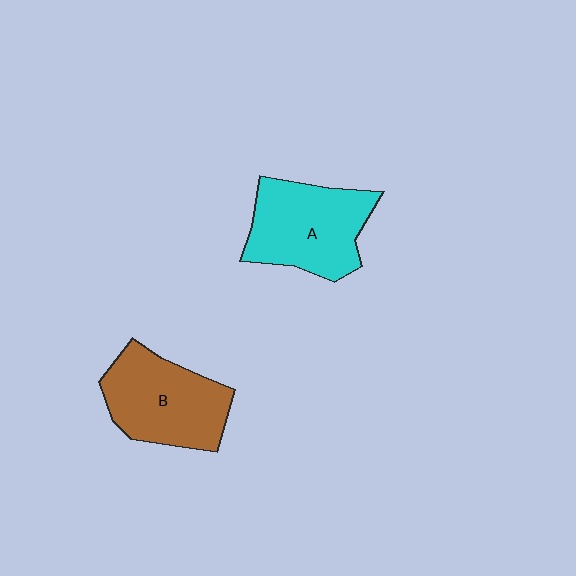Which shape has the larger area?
Shape A (cyan).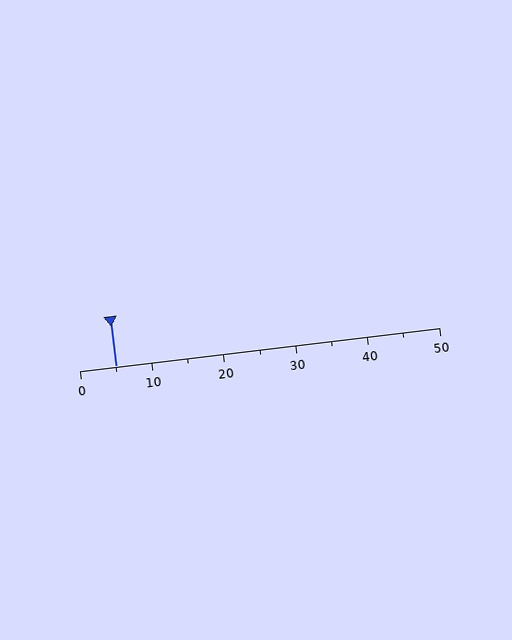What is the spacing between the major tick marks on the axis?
The major ticks are spaced 10 apart.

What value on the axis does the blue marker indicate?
The marker indicates approximately 5.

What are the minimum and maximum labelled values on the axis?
The axis runs from 0 to 50.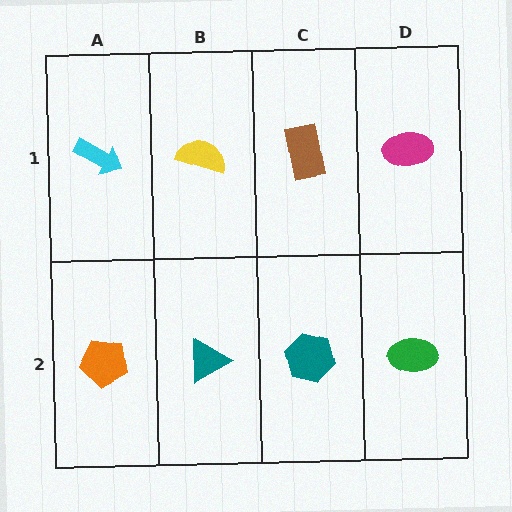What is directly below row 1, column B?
A teal triangle.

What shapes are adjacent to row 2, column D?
A magenta ellipse (row 1, column D), a teal hexagon (row 2, column C).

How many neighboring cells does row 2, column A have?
2.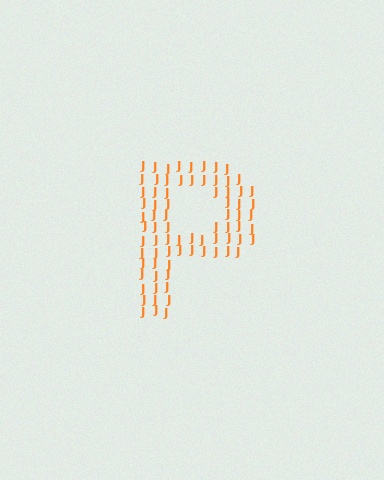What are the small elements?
The small elements are letter J's.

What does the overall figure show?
The overall figure shows the letter P.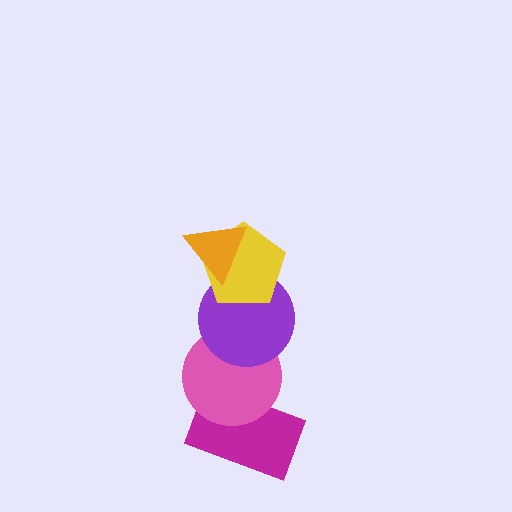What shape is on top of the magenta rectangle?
The pink circle is on top of the magenta rectangle.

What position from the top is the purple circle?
The purple circle is 3rd from the top.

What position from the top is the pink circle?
The pink circle is 4th from the top.